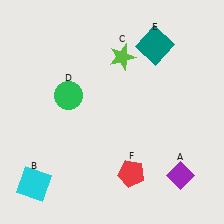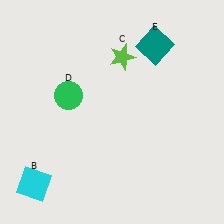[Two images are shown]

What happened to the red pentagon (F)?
The red pentagon (F) was removed in Image 2. It was in the bottom-right area of Image 1.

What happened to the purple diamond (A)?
The purple diamond (A) was removed in Image 2. It was in the bottom-right area of Image 1.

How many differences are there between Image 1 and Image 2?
There are 2 differences between the two images.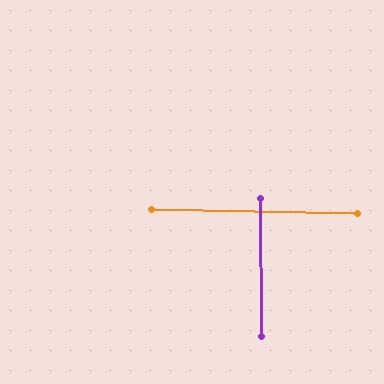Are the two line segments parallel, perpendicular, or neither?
Perpendicular — they meet at approximately 88°.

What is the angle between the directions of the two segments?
Approximately 88 degrees.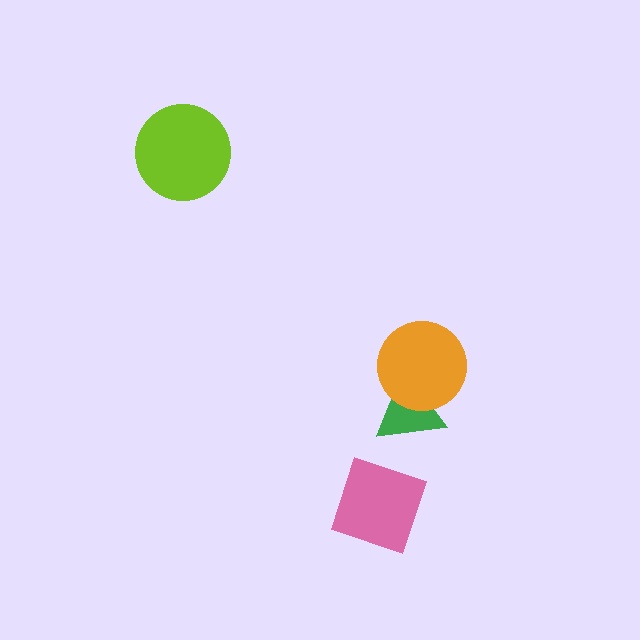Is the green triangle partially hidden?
Yes, it is partially covered by another shape.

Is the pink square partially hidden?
No, no other shape covers it.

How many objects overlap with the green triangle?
1 object overlaps with the green triangle.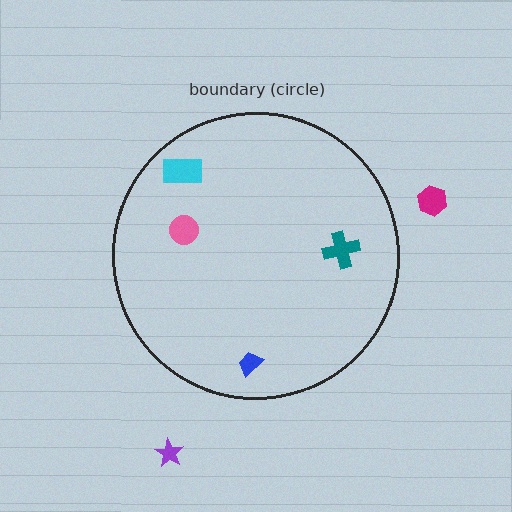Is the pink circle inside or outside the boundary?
Inside.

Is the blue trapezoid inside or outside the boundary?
Inside.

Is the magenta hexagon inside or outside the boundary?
Outside.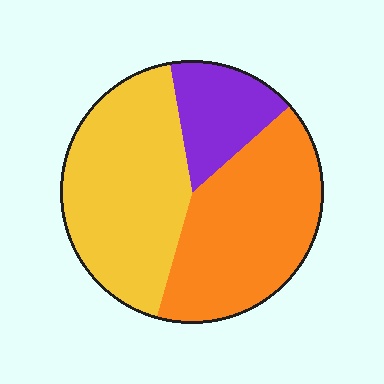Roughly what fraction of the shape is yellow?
Yellow takes up between a quarter and a half of the shape.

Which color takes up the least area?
Purple, at roughly 15%.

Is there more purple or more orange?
Orange.